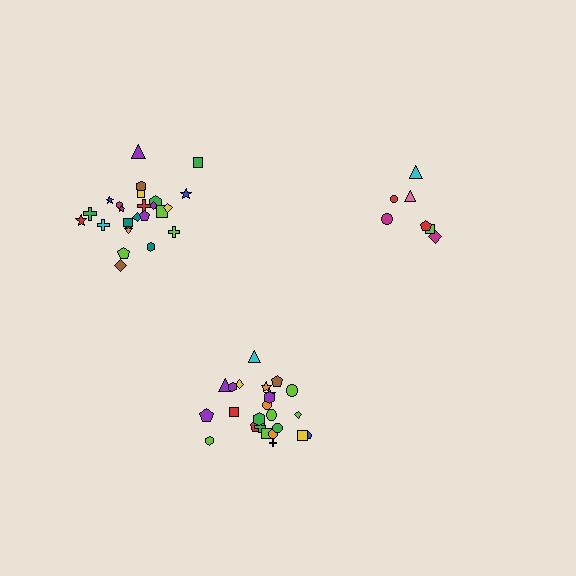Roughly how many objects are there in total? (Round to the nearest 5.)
Roughly 55 objects in total.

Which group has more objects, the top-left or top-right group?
The top-left group.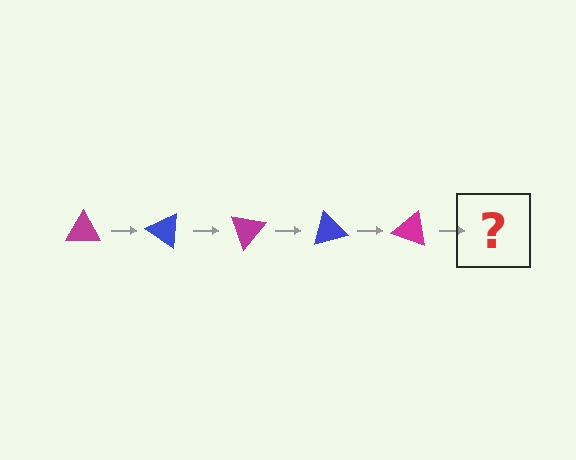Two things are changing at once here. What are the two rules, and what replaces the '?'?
The two rules are that it rotates 35 degrees each step and the color cycles through magenta and blue. The '?' should be a blue triangle, rotated 175 degrees from the start.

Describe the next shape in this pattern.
It should be a blue triangle, rotated 175 degrees from the start.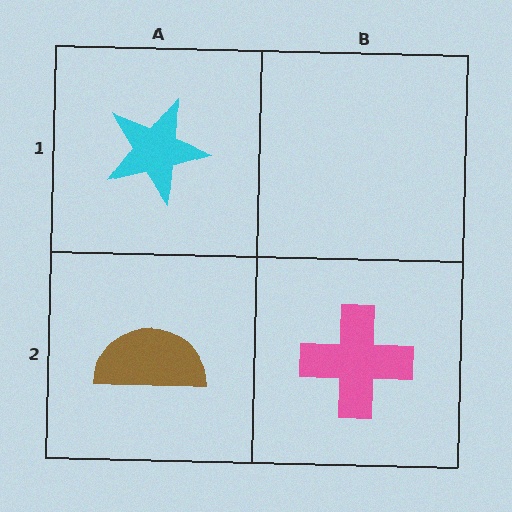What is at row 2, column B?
A pink cross.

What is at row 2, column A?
A brown semicircle.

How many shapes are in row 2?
2 shapes.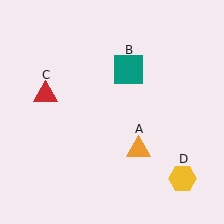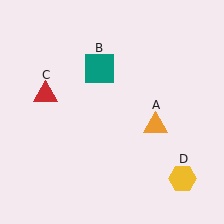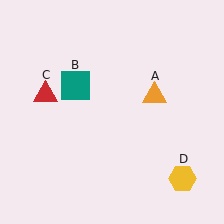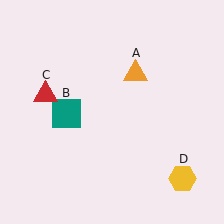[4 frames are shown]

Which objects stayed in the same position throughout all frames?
Red triangle (object C) and yellow hexagon (object D) remained stationary.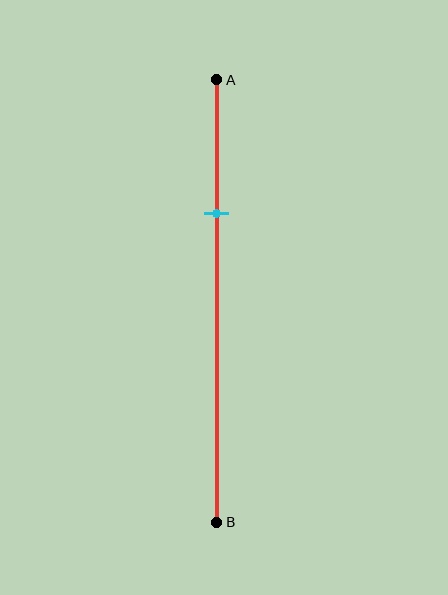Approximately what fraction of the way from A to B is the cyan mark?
The cyan mark is approximately 30% of the way from A to B.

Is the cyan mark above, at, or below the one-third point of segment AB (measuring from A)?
The cyan mark is above the one-third point of segment AB.